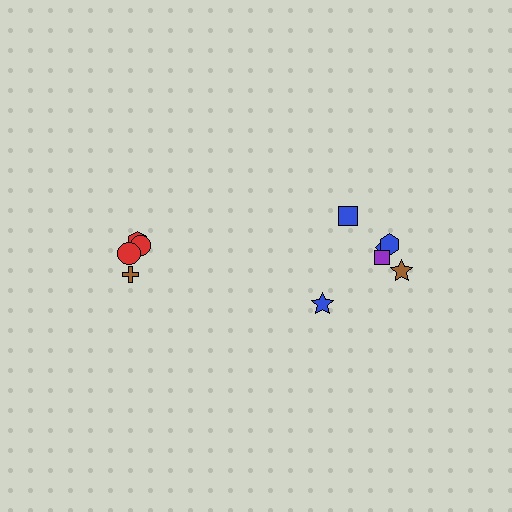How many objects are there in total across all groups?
There are 10 objects.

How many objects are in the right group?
There are 6 objects.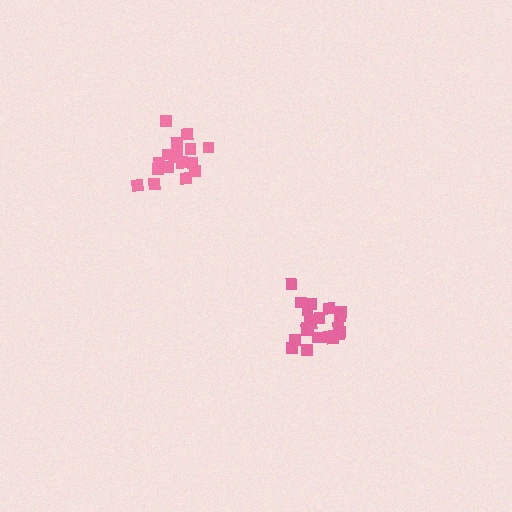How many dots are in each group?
Group 1: 21 dots, Group 2: 18 dots (39 total).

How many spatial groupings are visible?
There are 2 spatial groupings.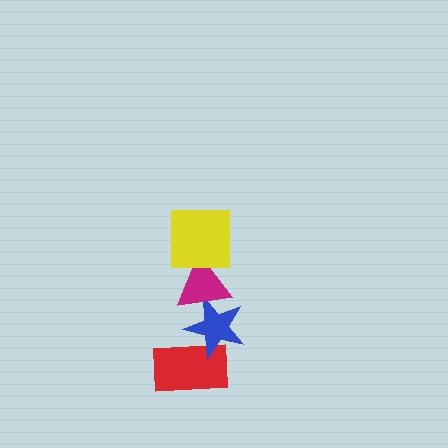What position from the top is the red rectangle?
The red rectangle is 4th from the top.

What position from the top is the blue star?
The blue star is 3rd from the top.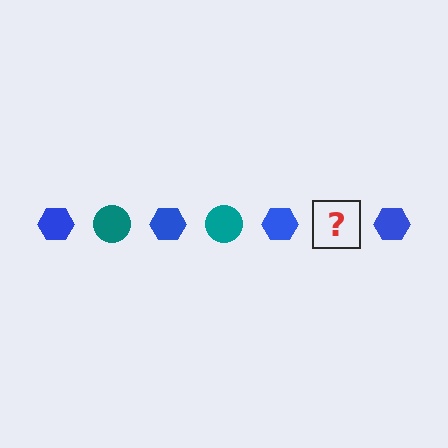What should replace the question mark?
The question mark should be replaced with a teal circle.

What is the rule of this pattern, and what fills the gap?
The rule is that the pattern alternates between blue hexagon and teal circle. The gap should be filled with a teal circle.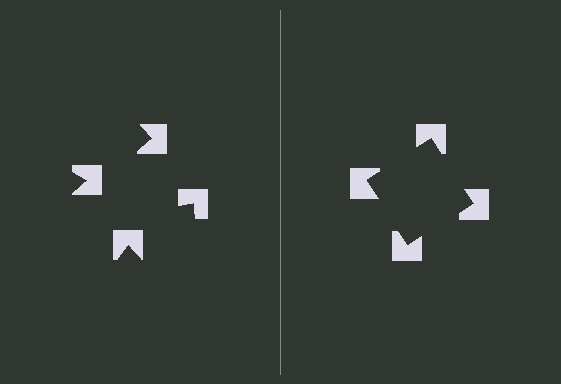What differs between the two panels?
The notched squares are positioned identically on both sides; only the wedge orientations differ. On the right they align to a square; on the left they are misaligned.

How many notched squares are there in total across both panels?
8 — 4 on each side.